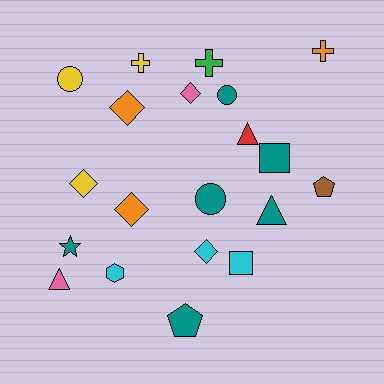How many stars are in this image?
There is 1 star.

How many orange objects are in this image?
There are 3 orange objects.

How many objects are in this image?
There are 20 objects.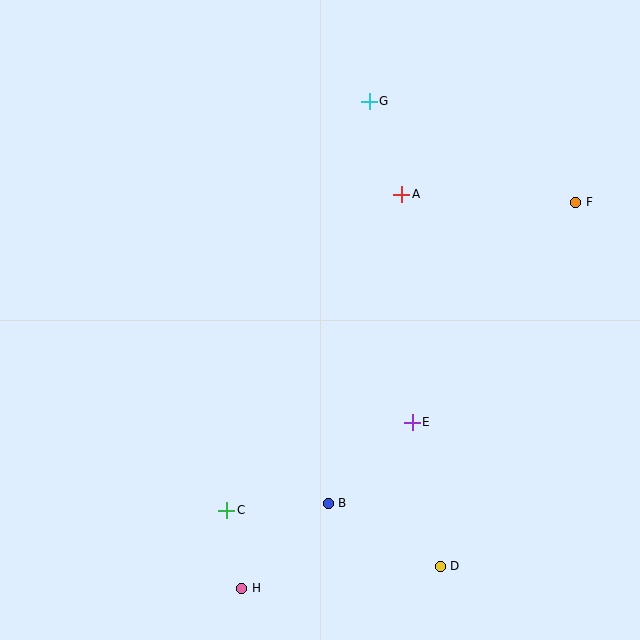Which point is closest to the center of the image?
Point E at (412, 422) is closest to the center.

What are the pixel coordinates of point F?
Point F is at (576, 202).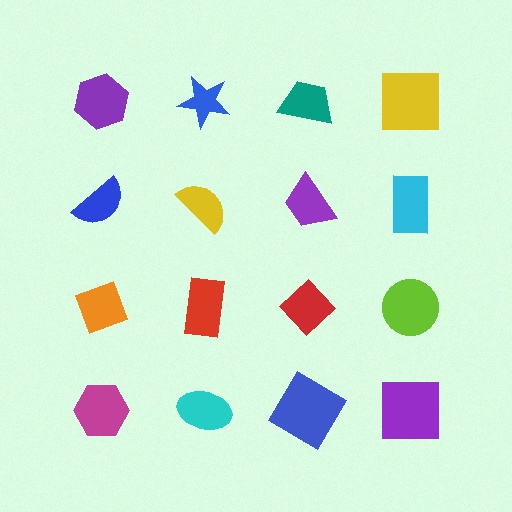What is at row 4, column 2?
A cyan ellipse.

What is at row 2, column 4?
A cyan rectangle.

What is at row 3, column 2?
A red rectangle.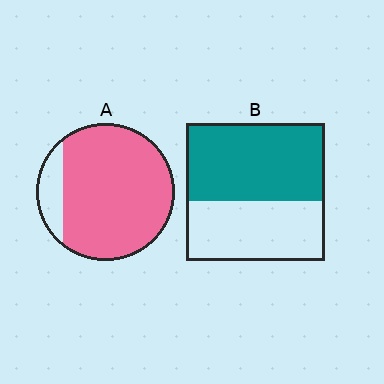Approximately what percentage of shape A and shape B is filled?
A is approximately 85% and B is approximately 55%.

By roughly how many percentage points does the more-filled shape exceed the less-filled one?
By roughly 30 percentage points (A over B).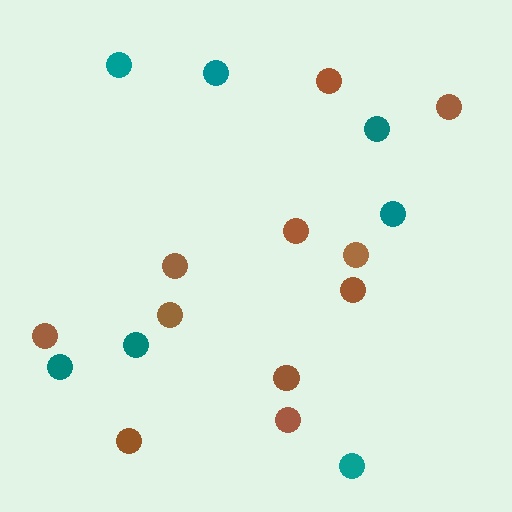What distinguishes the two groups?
There are 2 groups: one group of teal circles (7) and one group of brown circles (11).